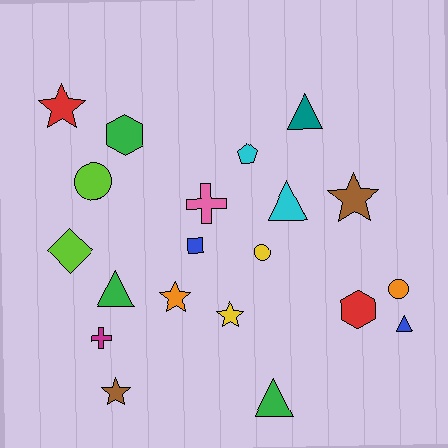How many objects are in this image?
There are 20 objects.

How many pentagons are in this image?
There is 1 pentagon.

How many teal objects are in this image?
There is 1 teal object.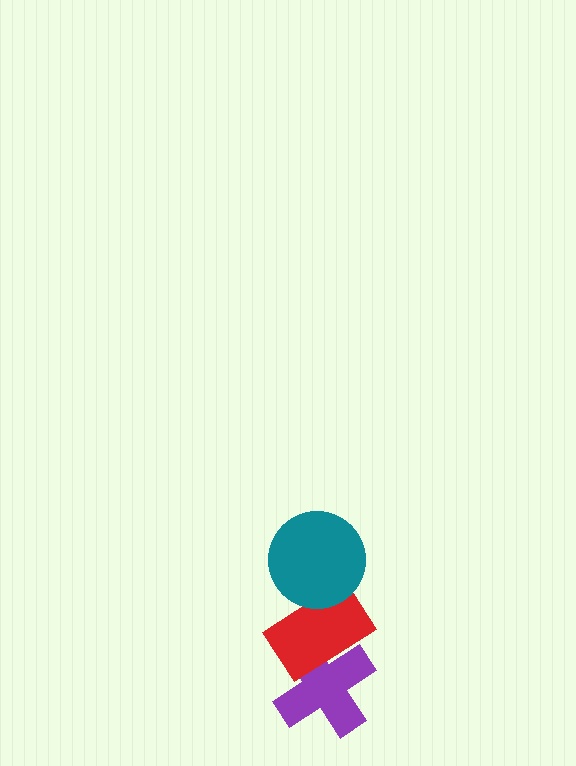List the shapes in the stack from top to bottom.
From top to bottom: the teal circle, the red rectangle, the purple cross.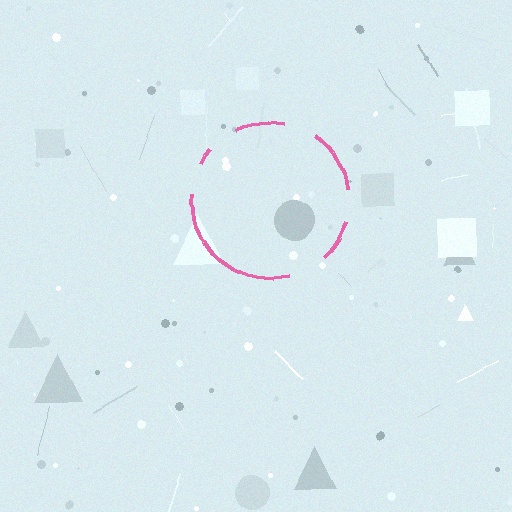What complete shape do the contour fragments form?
The contour fragments form a circle.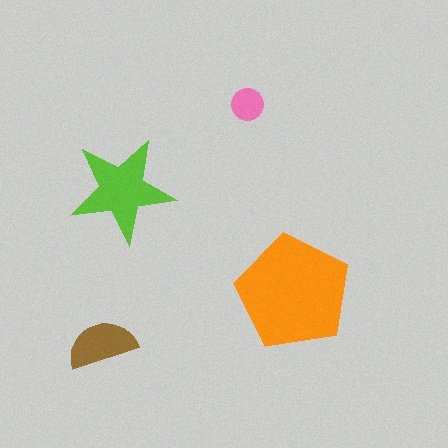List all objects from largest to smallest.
The orange pentagon, the lime star, the brown semicircle, the pink circle.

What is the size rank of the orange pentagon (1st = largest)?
1st.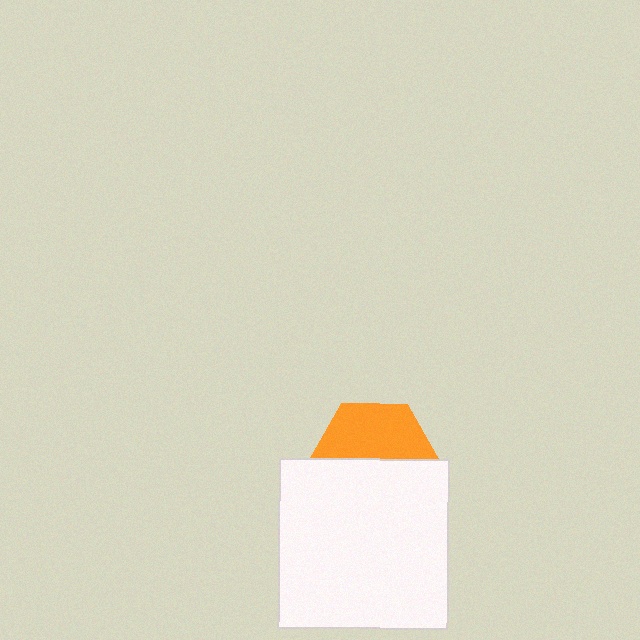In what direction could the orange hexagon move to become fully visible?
The orange hexagon could move up. That would shift it out from behind the white square entirely.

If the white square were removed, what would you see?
You would see the complete orange hexagon.